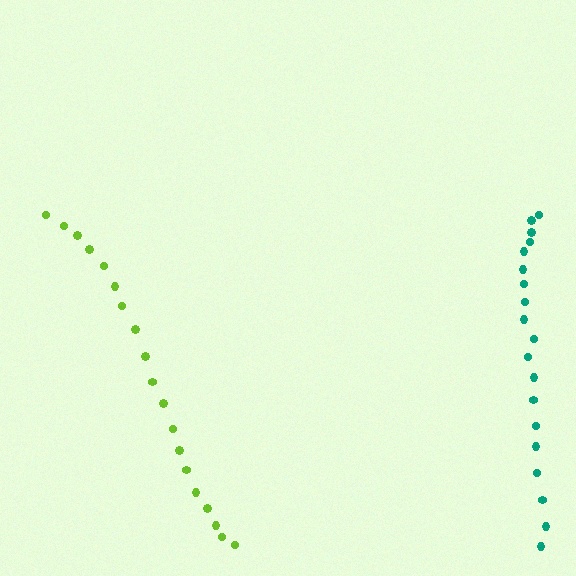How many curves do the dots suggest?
There are 2 distinct paths.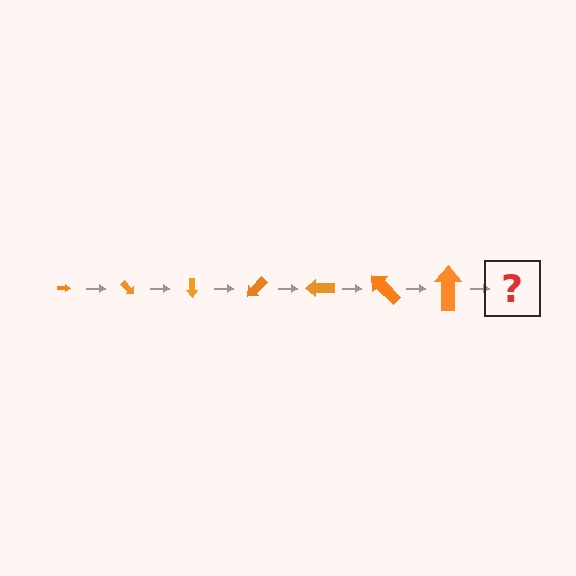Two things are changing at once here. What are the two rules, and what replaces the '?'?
The two rules are that the arrow grows larger each step and it rotates 45 degrees each step. The '?' should be an arrow, larger than the previous one and rotated 315 degrees from the start.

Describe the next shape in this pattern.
It should be an arrow, larger than the previous one and rotated 315 degrees from the start.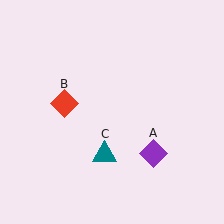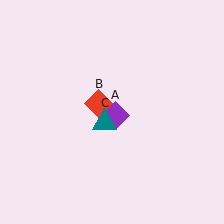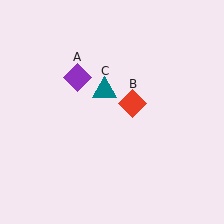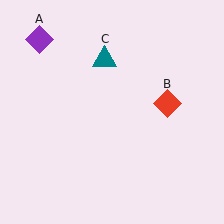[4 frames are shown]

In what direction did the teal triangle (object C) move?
The teal triangle (object C) moved up.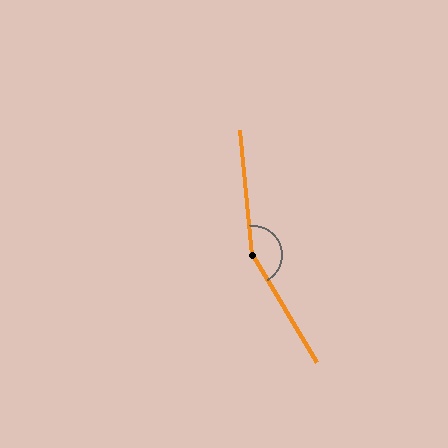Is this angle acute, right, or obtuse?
It is obtuse.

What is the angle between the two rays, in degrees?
Approximately 155 degrees.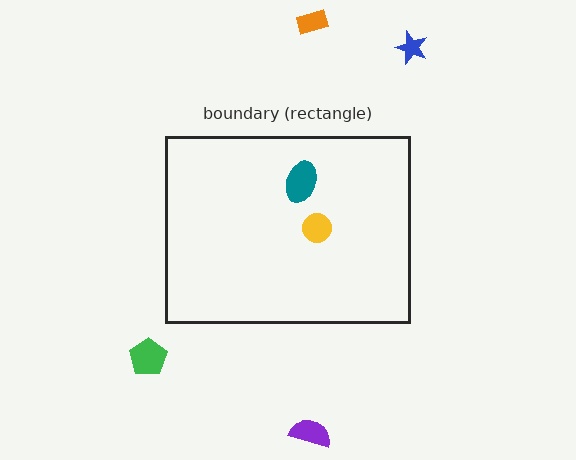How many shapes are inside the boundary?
2 inside, 4 outside.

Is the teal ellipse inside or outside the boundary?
Inside.